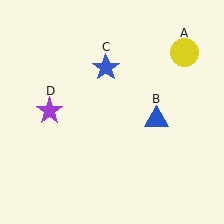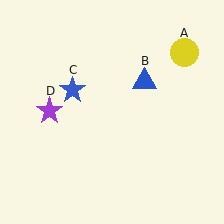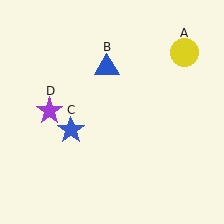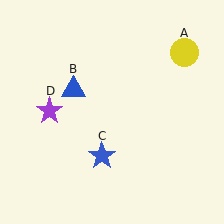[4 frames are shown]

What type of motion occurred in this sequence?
The blue triangle (object B), blue star (object C) rotated counterclockwise around the center of the scene.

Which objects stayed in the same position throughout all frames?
Yellow circle (object A) and purple star (object D) remained stationary.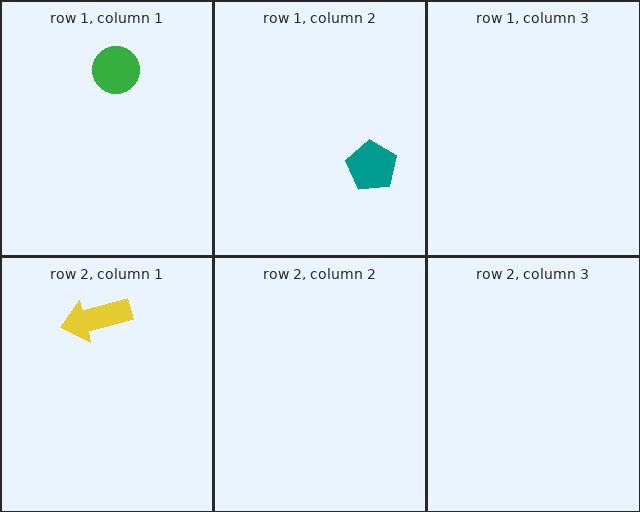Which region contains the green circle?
The row 1, column 1 region.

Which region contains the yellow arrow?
The row 2, column 1 region.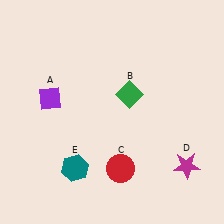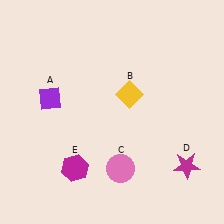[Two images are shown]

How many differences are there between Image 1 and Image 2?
There are 3 differences between the two images.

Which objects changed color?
B changed from green to yellow. C changed from red to pink. E changed from teal to magenta.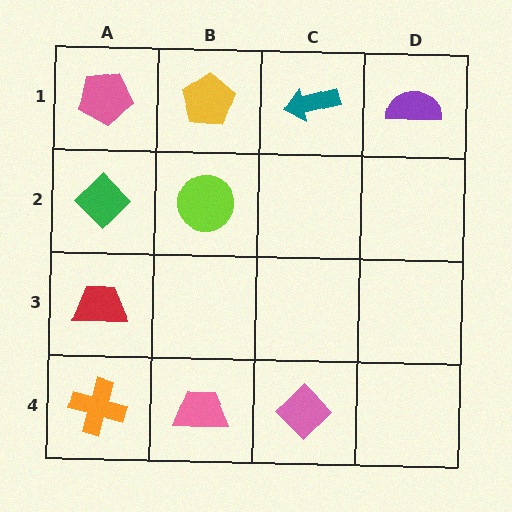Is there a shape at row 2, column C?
No, that cell is empty.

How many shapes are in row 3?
1 shape.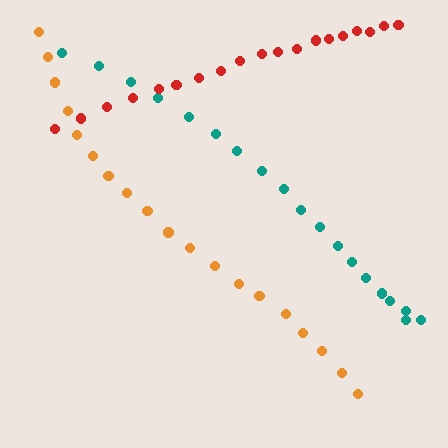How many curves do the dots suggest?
There are 3 distinct paths.